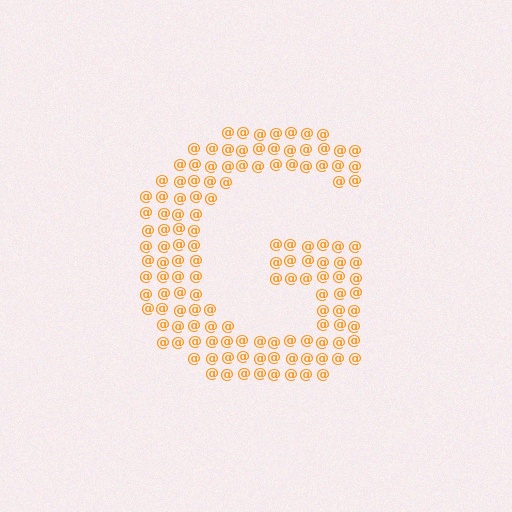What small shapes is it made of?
It is made of small at signs.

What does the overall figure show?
The overall figure shows the letter G.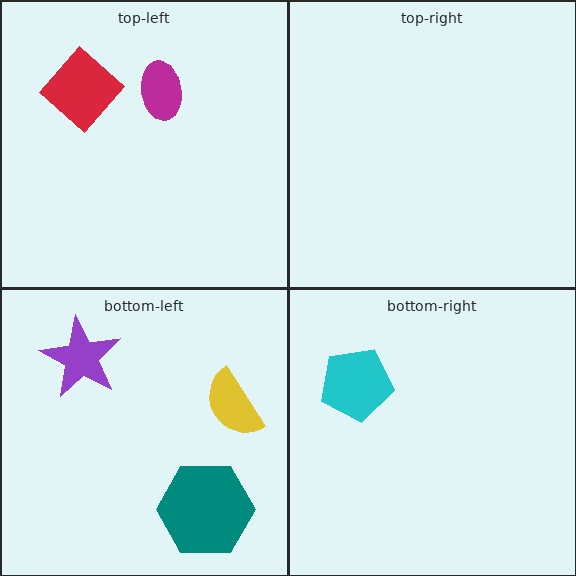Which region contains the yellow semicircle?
The bottom-left region.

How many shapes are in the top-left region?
2.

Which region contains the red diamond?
The top-left region.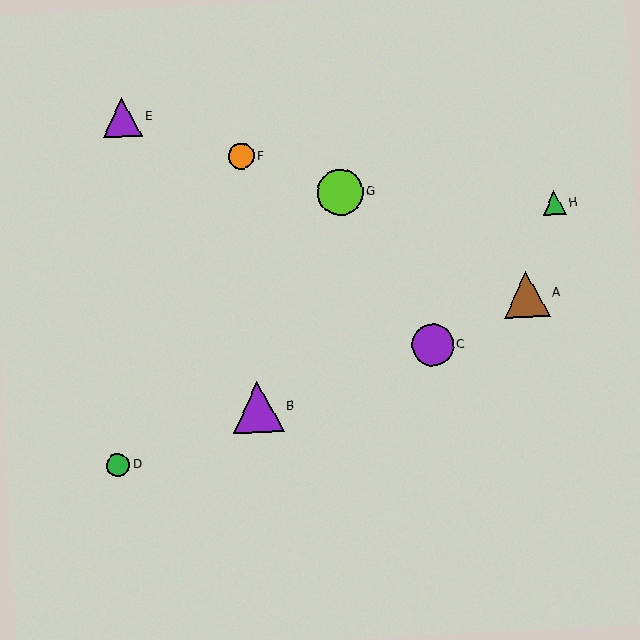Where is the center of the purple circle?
The center of the purple circle is at (433, 345).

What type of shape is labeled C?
Shape C is a purple circle.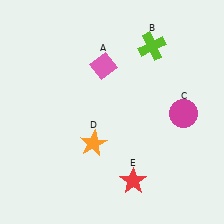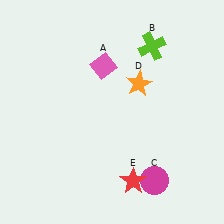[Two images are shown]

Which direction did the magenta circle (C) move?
The magenta circle (C) moved down.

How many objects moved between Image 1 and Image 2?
2 objects moved between the two images.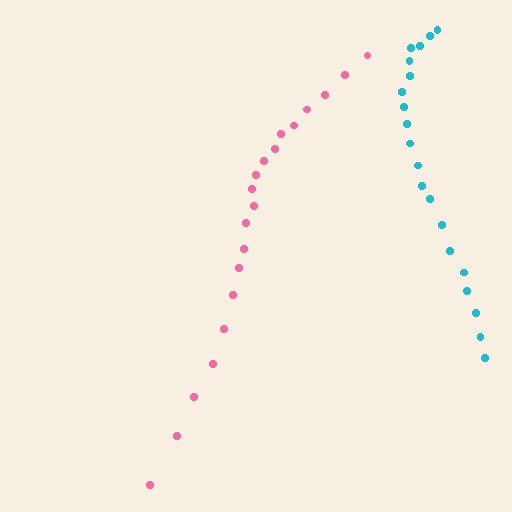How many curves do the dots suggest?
There are 2 distinct paths.